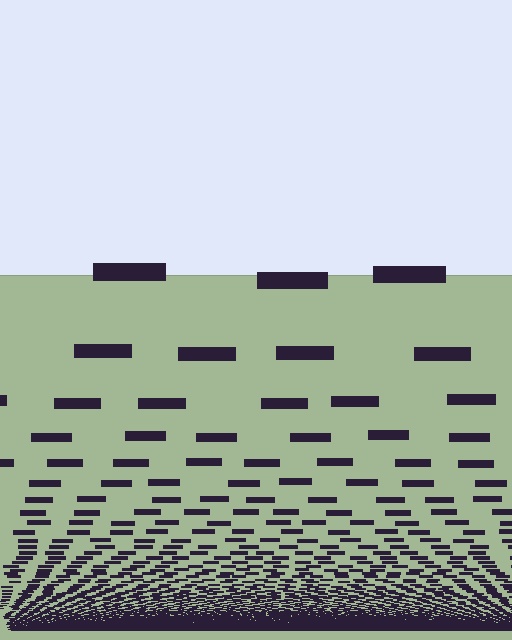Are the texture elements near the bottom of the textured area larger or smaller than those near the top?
Smaller. The gradient is inverted — elements near the bottom are smaller and denser.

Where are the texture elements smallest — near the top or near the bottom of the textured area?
Near the bottom.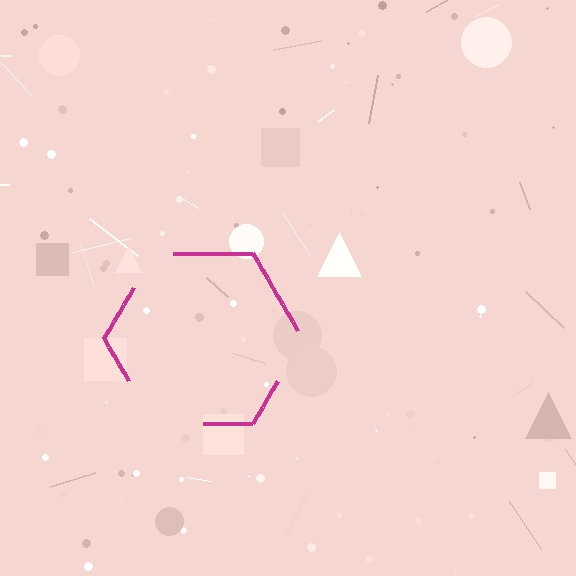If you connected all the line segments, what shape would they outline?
They would outline a hexagon.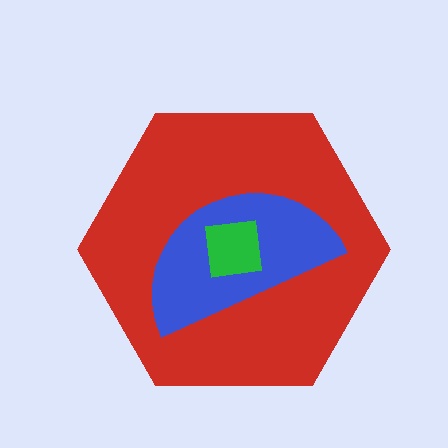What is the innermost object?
The green square.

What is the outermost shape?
The red hexagon.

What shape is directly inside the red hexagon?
The blue semicircle.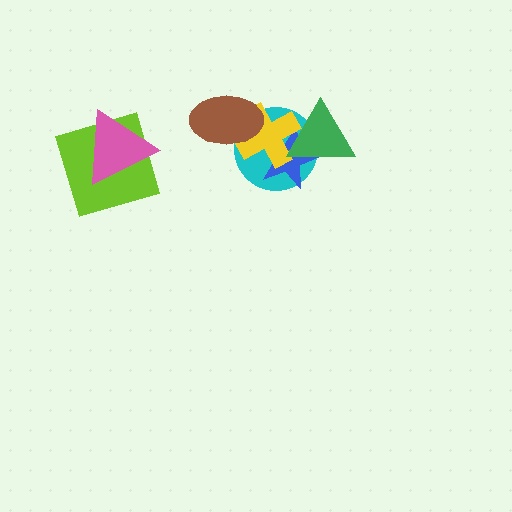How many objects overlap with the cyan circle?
4 objects overlap with the cyan circle.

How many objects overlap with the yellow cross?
4 objects overlap with the yellow cross.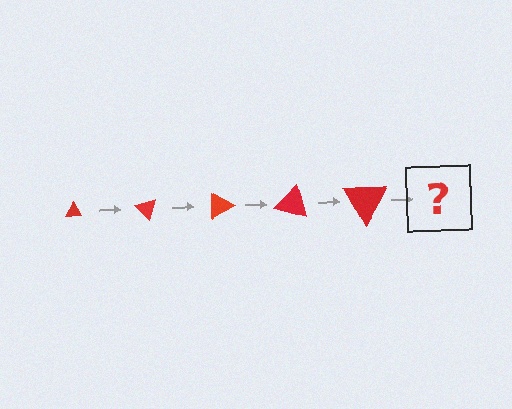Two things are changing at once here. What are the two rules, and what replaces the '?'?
The two rules are that the triangle grows larger each step and it rotates 45 degrees each step. The '?' should be a triangle, larger than the previous one and rotated 225 degrees from the start.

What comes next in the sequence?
The next element should be a triangle, larger than the previous one and rotated 225 degrees from the start.